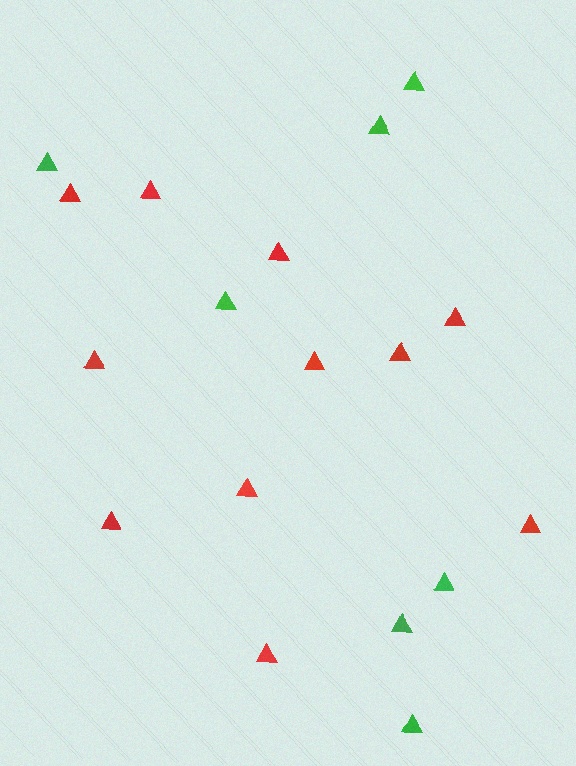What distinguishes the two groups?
There are 2 groups: one group of red triangles (11) and one group of green triangles (7).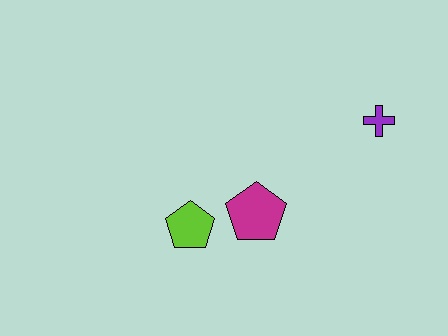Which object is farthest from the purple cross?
The lime pentagon is farthest from the purple cross.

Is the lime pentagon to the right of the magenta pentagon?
No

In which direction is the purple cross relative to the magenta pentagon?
The purple cross is to the right of the magenta pentagon.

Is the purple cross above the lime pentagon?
Yes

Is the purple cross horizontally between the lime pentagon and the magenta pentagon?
No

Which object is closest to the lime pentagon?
The magenta pentagon is closest to the lime pentagon.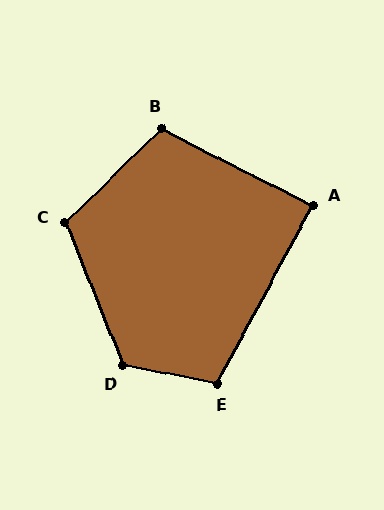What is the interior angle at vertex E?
Approximately 108 degrees (obtuse).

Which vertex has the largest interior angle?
D, at approximately 122 degrees.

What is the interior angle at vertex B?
Approximately 108 degrees (obtuse).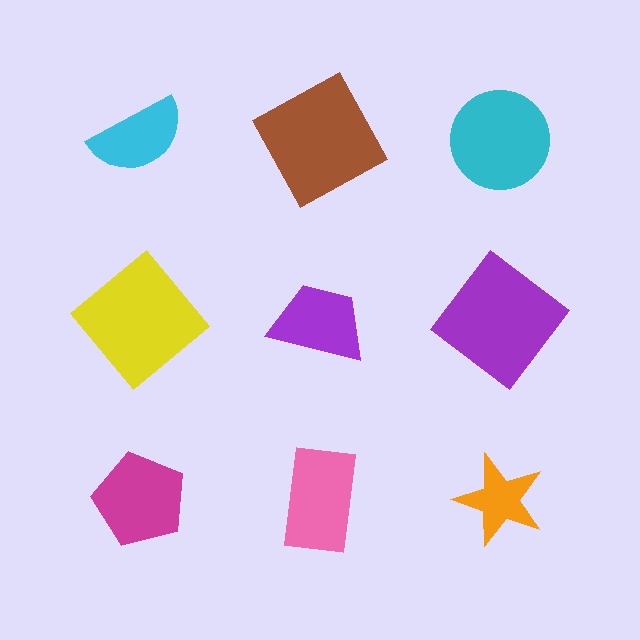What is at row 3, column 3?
An orange star.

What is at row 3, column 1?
A magenta pentagon.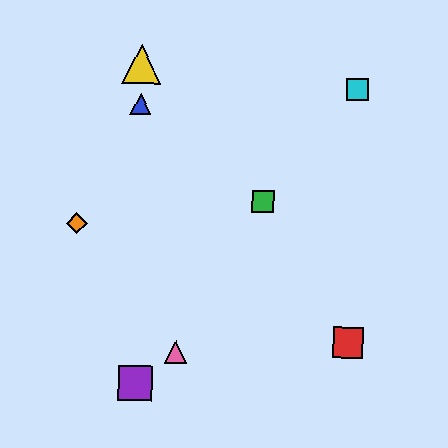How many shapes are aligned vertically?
3 shapes (the blue triangle, the yellow triangle, the purple square) are aligned vertically.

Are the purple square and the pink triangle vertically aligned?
No, the purple square is at x≈135 and the pink triangle is at x≈176.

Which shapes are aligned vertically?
The blue triangle, the yellow triangle, the purple square are aligned vertically.